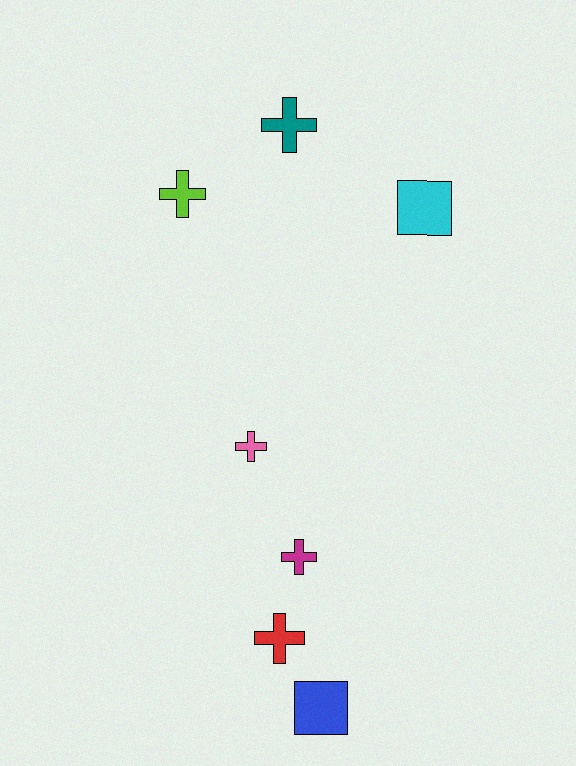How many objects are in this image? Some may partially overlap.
There are 7 objects.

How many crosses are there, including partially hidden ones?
There are 5 crosses.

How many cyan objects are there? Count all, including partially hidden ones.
There is 1 cyan object.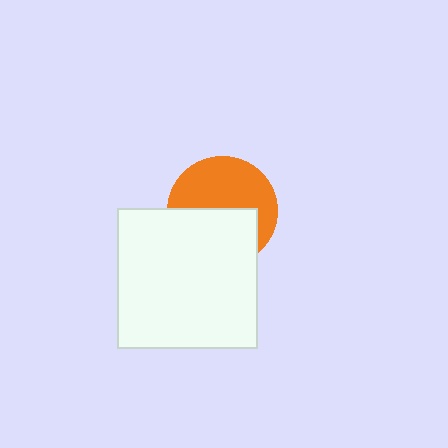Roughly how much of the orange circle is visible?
About half of it is visible (roughly 53%).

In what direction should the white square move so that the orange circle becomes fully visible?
The white square should move down. That is the shortest direction to clear the overlap and leave the orange circle fully visible.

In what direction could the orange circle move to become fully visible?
The orange circle could move up. That would shift it out from behind the white square entirely.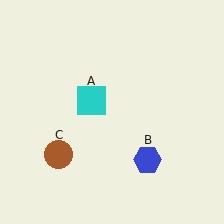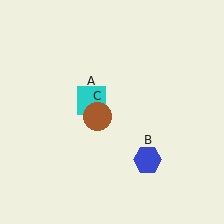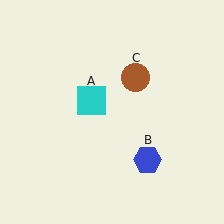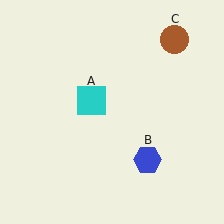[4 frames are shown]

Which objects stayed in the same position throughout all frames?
Cyan square (object A) and blue hexagon (object B) remained stationary.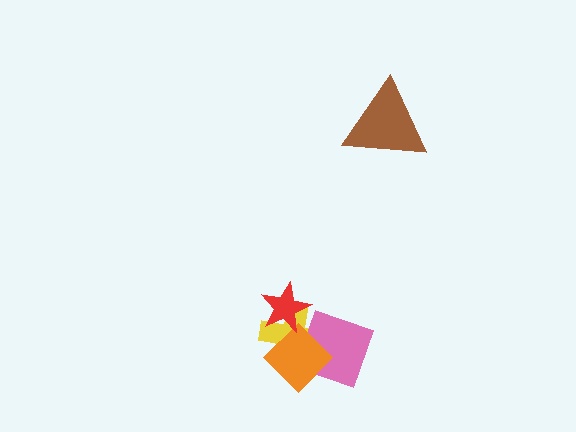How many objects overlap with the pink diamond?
2 objects overlap with the pink diamond.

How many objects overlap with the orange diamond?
3 objects overlap with the orange diamond.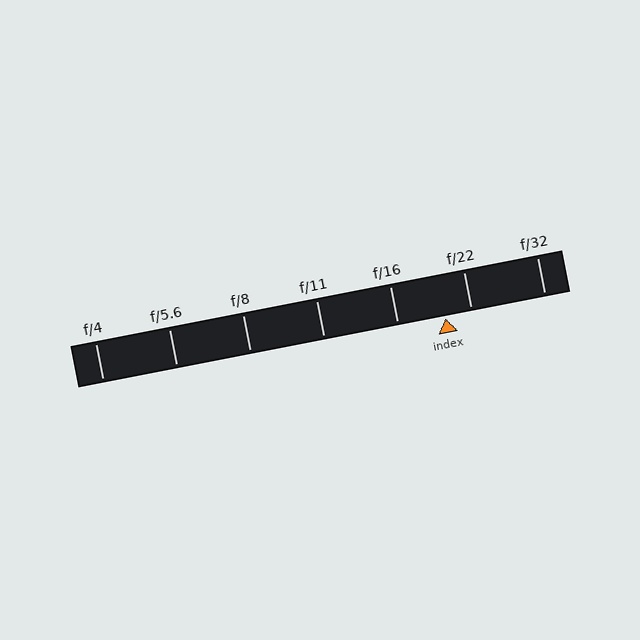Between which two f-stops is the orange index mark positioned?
The index mark is between f/16 and f/22.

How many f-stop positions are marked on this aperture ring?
There are 7 f-stop positions marked.